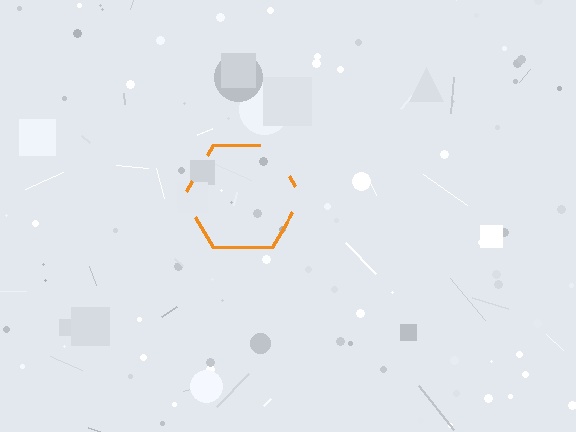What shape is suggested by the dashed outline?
The dashed outline suggests a hexagon.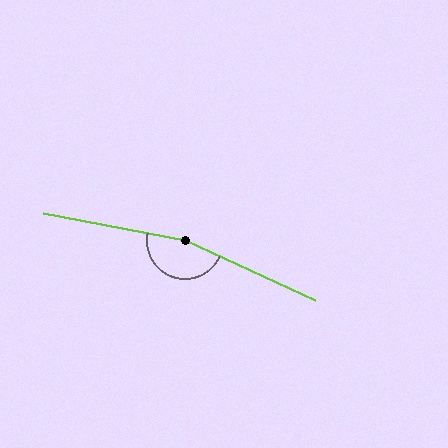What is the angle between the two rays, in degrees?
Approximately 166 degrees.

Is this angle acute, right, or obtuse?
It is obtuse.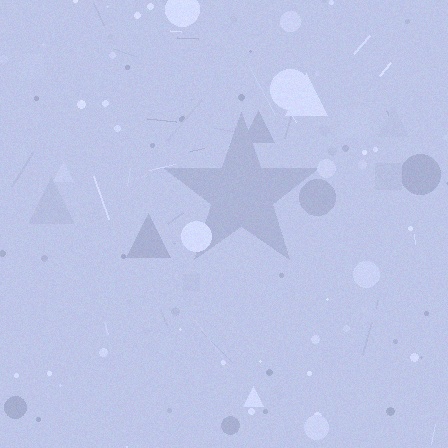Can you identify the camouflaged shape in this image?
The camouflaged shape is a star.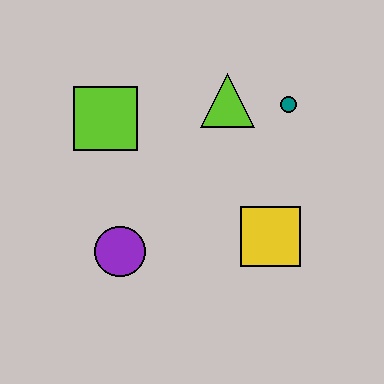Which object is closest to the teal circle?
The lime triangle is closest to the teal circle.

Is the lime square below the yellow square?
No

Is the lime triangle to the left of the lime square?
No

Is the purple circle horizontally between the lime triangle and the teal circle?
No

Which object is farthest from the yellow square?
The lime square is farthest from the yellow square.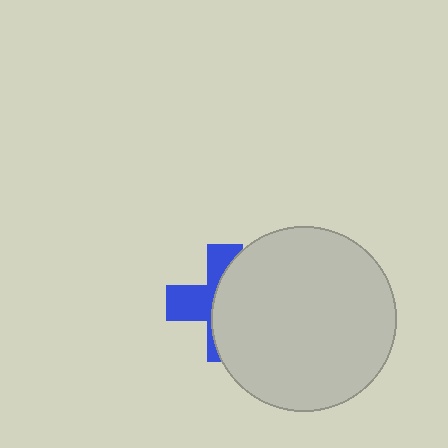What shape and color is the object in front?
The object in front is a light gray circle.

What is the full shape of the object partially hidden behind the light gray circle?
The partially hidden object is a blue cross.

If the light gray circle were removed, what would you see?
You would see the complete blue cross.